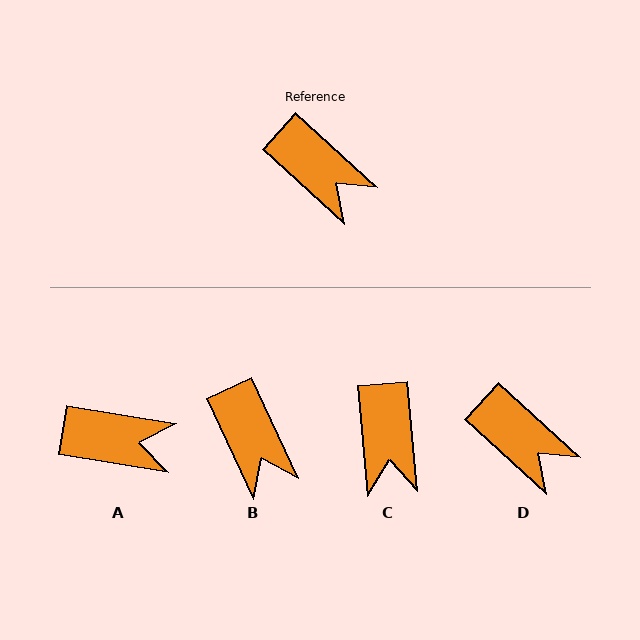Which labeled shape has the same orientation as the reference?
D.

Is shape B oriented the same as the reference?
No, it is off by about 23 degrees.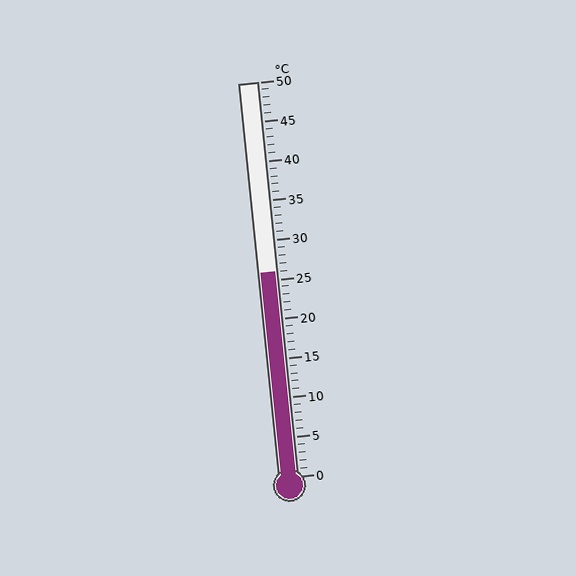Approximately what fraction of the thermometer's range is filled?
The thermometer is filled to approximately 50% of its range.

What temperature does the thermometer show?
The thermometer shows approximately 26°C.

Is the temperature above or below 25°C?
The temperature is above 25°C.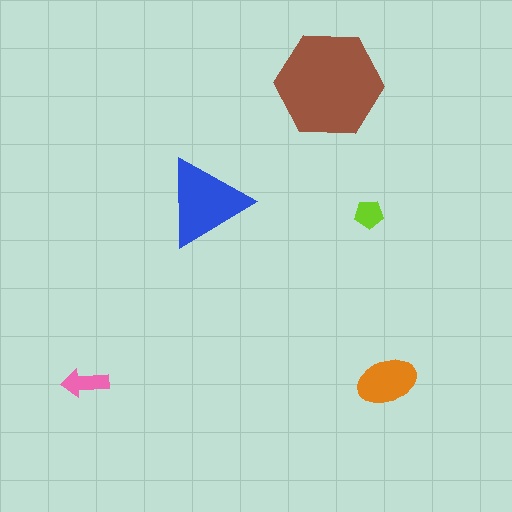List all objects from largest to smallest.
The brown hexagon, the blue triangle, the orange ellipse, the pink arrow, the lime pentagon.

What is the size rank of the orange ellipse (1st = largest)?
3rd.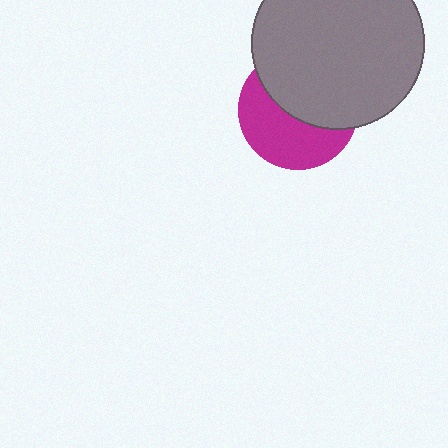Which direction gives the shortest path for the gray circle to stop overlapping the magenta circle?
Moving up gives the shortest separation.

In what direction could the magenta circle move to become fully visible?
The magenta circle could move down. That would shift it out from behind the gray circle entirely.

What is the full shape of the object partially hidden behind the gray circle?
The partially hidden object is a magenta circle.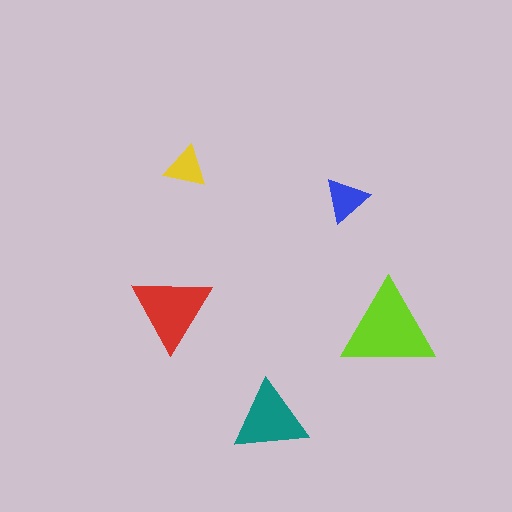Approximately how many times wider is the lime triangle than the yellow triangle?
About 2 times wider.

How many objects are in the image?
There are 5 objects in the image.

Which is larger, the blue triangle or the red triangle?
The red one.